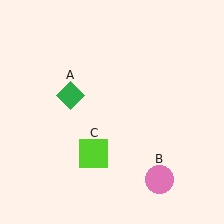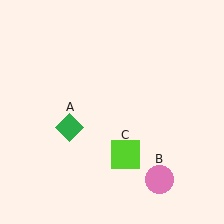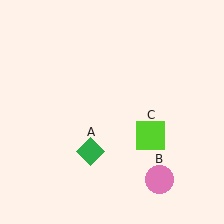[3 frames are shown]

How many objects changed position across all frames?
2 objects changed position: green diamond (object A), lime square (object C).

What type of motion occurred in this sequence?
The green diamond (object A), lime square (object C) rotated counterclockwise around the center of the scene.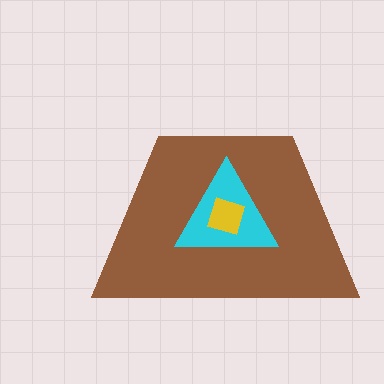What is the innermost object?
The yellow square.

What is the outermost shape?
The brown trapezoid.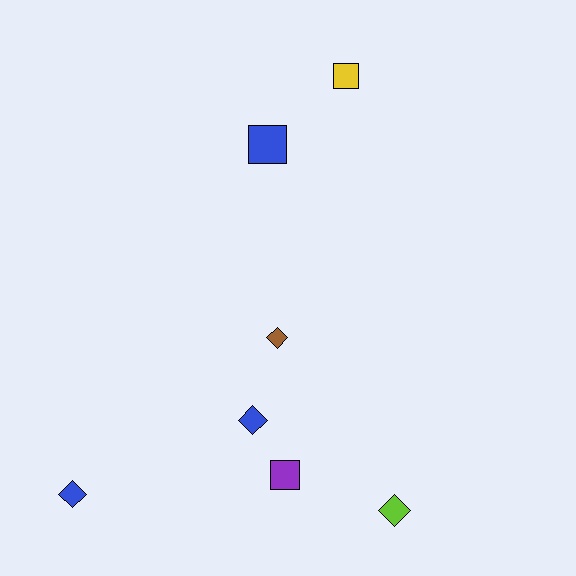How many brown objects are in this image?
There is 1 brown object.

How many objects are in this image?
There are 7 objects.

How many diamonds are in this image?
There are 4 diamonds.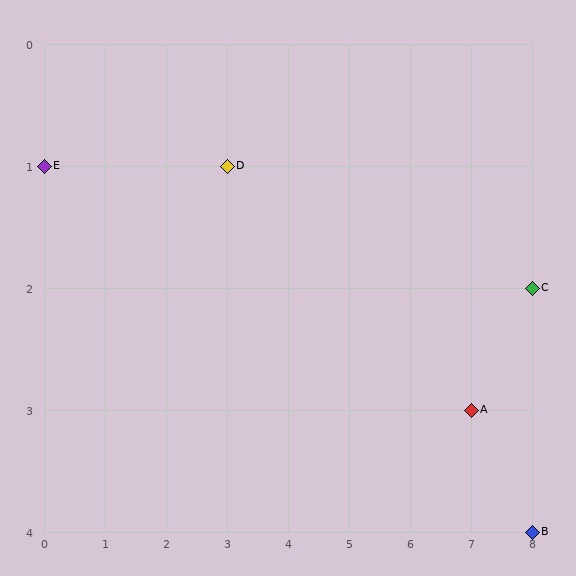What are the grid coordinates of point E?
Point E is at grid coordinates (0, 1).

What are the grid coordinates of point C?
Point C is at grid coordinates (8, 2).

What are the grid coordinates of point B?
Point B is at grid coordinates (8, 4).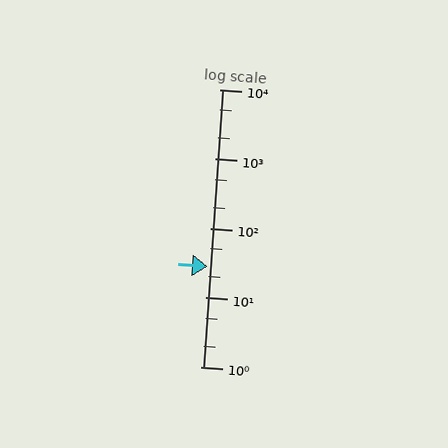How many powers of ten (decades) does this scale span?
The scale spans 4 decades, from 1 to 10000.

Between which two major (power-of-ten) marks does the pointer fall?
The pointer is between 10 and 100.